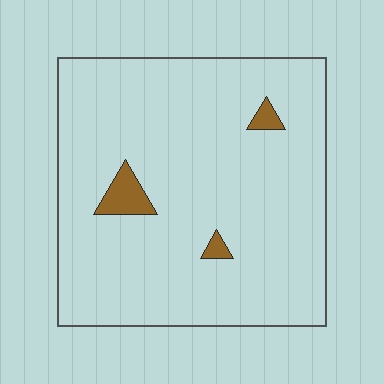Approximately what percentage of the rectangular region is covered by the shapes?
Approximately 5%.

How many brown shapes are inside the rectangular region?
3.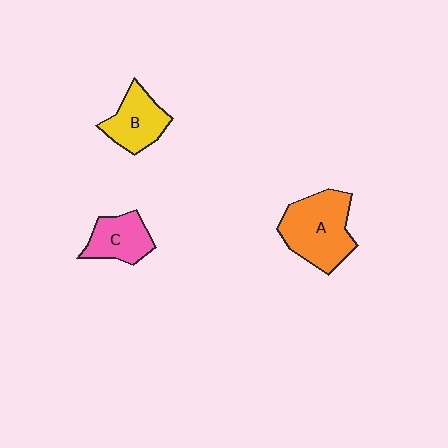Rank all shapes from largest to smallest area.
From largest to smallest: A (orange), B (yellow), C (pink).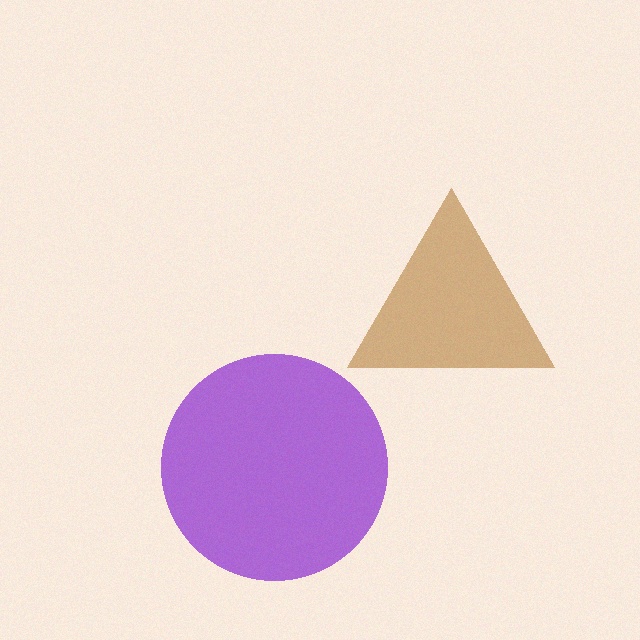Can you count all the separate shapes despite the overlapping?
Yes, there are 2 separate shapes.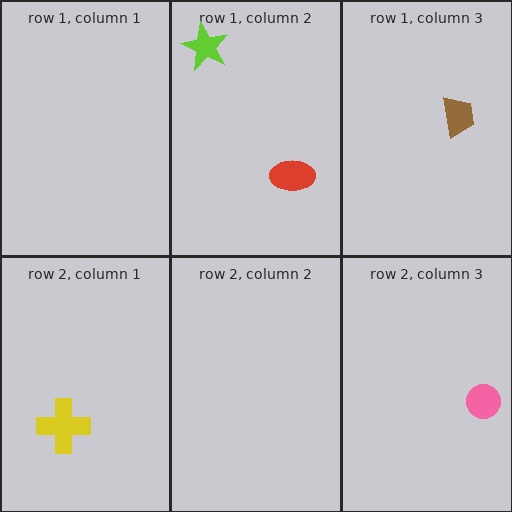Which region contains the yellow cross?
The row 2, column 1 region.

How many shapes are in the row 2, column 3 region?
1.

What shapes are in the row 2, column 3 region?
The pink circle.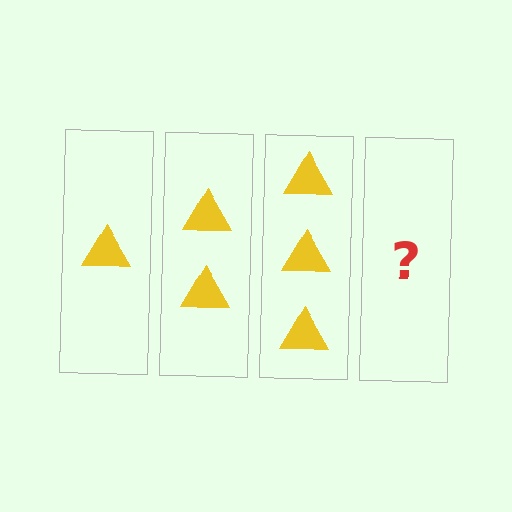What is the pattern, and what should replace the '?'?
The pattern is that each step adds one more triangle. The '?' should be 4 triangles.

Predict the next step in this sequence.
The next step is 4 triangles.